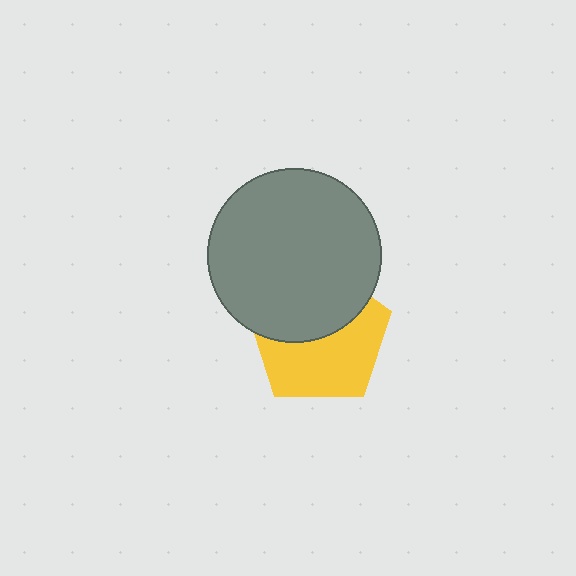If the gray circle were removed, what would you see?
You would see the complete yellow pentagon.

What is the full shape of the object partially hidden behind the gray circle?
The partially hidden object is a yellow pentagon.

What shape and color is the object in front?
The object in front is a gray circle.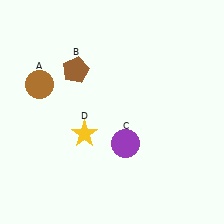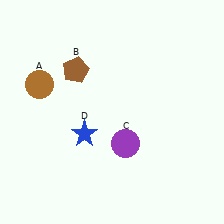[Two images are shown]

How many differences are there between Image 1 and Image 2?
There is 1 difference between the two images.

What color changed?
The star (D) changed from yellow in Image 1 to blue in Image 2.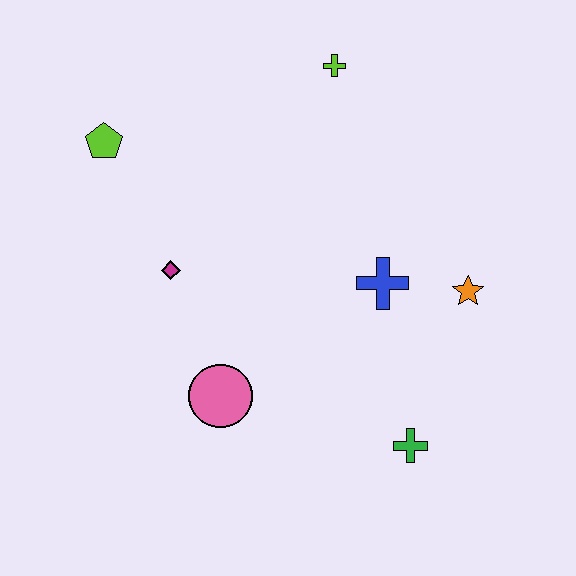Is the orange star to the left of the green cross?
No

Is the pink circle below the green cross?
No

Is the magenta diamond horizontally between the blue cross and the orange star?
No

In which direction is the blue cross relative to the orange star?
The blue cross is to the left of the orange star.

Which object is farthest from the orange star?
The lime pentagon is farthest from the orange star.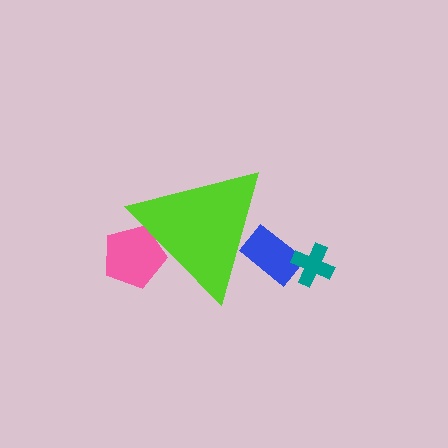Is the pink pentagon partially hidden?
Yes, the pink pentagon is partially hidden behind the lime triangle.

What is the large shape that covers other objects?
A lime triangle.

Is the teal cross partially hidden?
No, the teal cross is fully visible.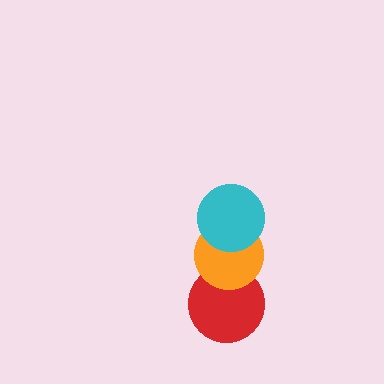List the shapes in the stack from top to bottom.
From top to bottom: the cyan circle, the orange circle, the red circle.